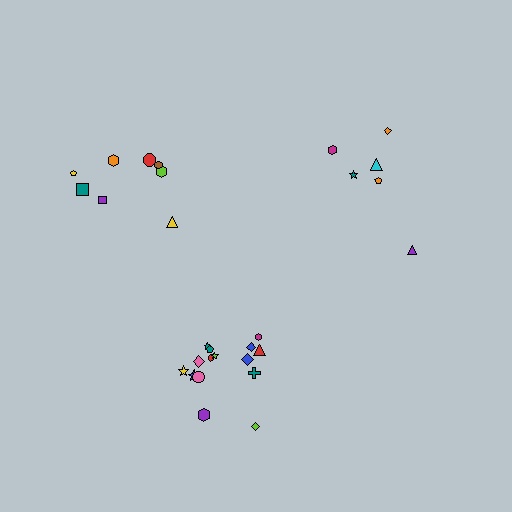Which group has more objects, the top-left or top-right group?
The top-left group.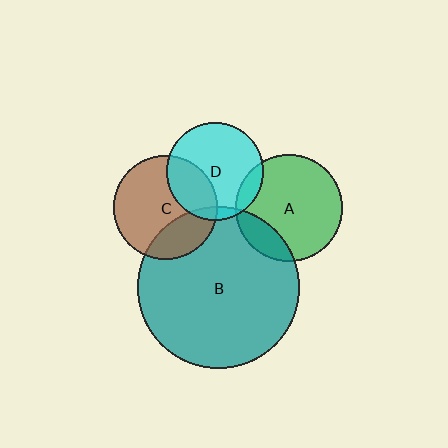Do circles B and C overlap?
Yes.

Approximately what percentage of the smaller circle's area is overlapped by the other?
Approximately 25%.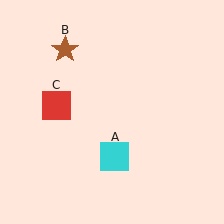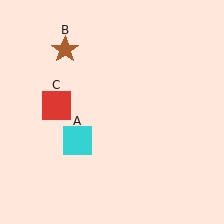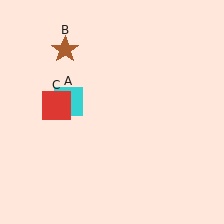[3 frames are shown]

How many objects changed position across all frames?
1 object changed position: cyan square (object A).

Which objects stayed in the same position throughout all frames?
Brown star (object B) and red square (object C) remained stationary.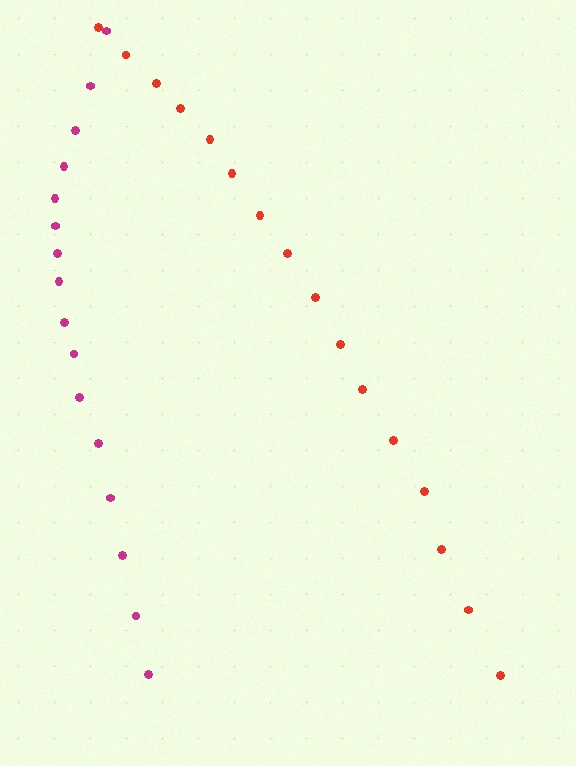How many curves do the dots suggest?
There are 2 distinct paths.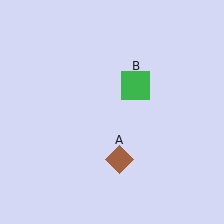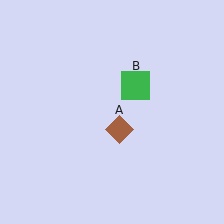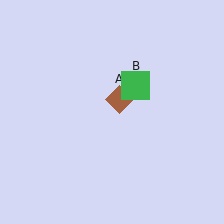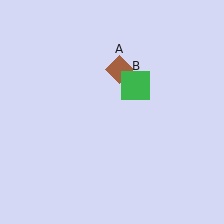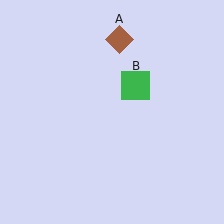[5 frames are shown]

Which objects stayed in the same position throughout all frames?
Green square (object B) remained stationary.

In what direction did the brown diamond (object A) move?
The brown diamond (object A) moved up.